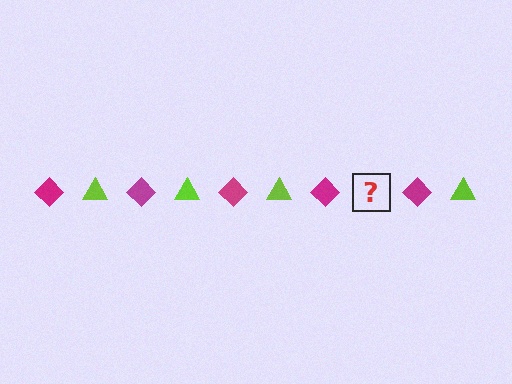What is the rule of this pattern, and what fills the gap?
The rule is that the pattern alternates between magenta diamond and lime triangle. The gap should be filled with a lime triangle.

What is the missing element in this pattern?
The missing element is a lime triangle.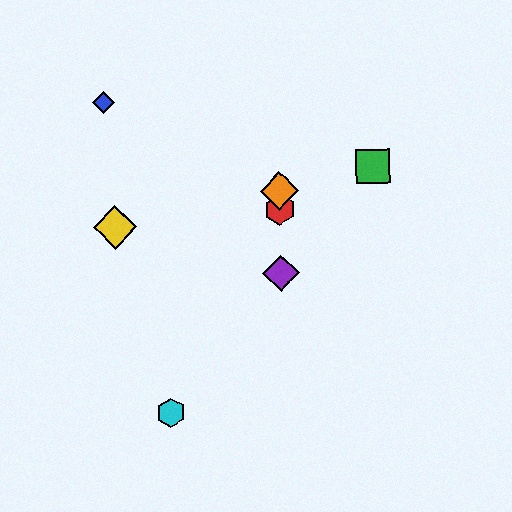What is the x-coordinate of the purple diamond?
The purple diamond is at x≈281.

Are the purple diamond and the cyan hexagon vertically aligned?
No, the purple diamond is at x≈281 and the cyan hexagon is at x≈171.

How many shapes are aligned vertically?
3 shapes (the red hexagon, the purple diamond, the orange diamond) are aligned vertically.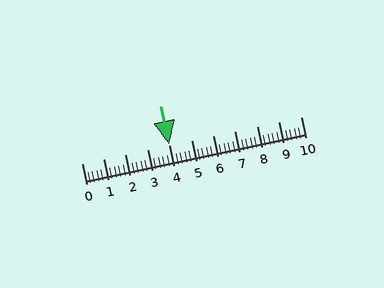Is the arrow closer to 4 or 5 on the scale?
The arrow is closer to 4.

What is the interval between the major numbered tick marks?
The major tick marks are spaced 1 units apart.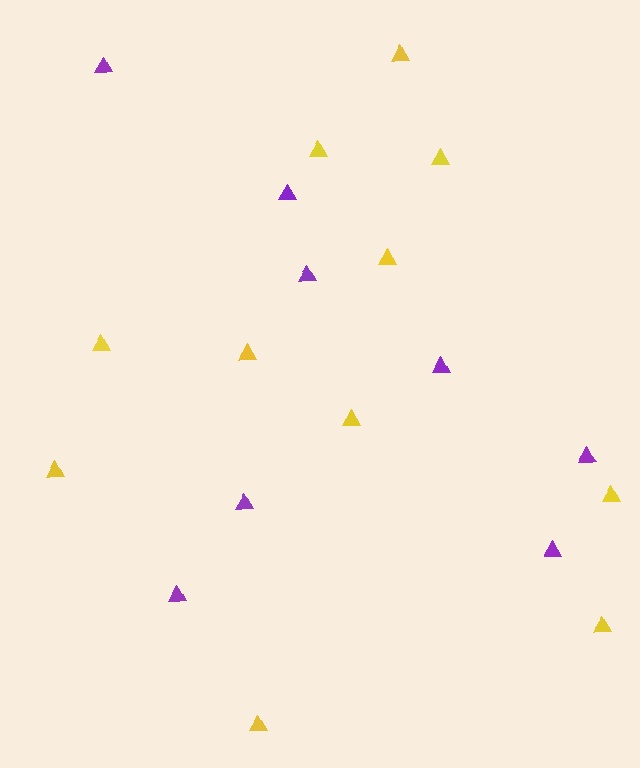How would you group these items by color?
There are 2 groups: one group of yellow triangles (11) and one group of purple triangles (8).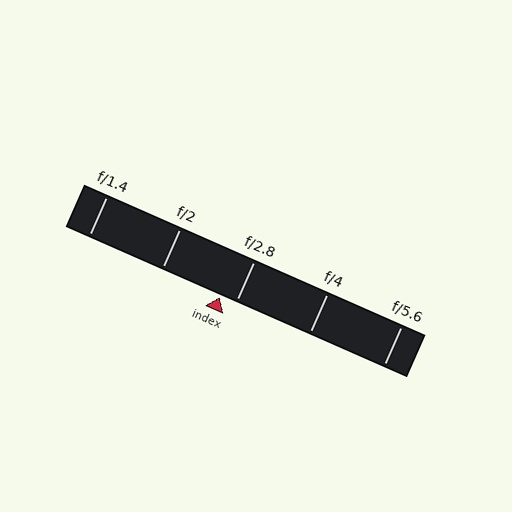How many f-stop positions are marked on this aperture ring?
There are 5 f-stop positions marked.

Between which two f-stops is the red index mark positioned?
The index mark is between f/2 and f/2.8.